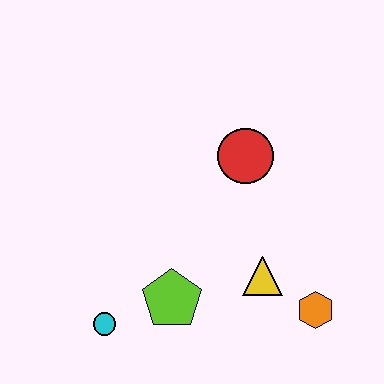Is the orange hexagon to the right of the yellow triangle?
Yes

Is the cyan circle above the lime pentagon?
No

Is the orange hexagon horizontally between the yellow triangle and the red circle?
No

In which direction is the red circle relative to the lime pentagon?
The red circle is above the lime pentagon.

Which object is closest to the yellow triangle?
The orange hexagon is closest to the yellow triangle.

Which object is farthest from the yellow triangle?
The cyan circle is farthest from the yellow triangle.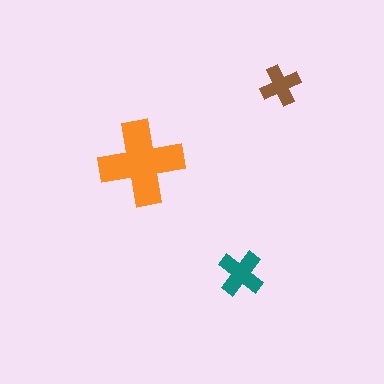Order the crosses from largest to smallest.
the orange one, the teal one, the brown one.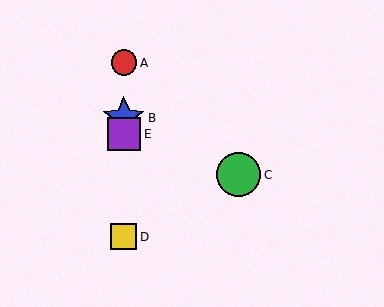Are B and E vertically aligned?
Yes, both are at x≈124.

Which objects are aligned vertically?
Objects A, B, D, E are aligned vertically.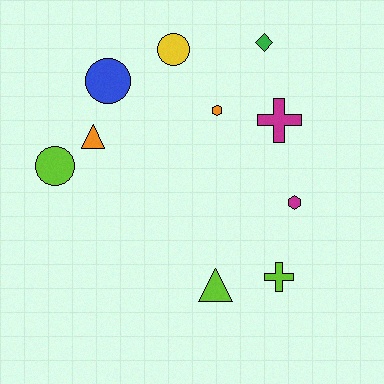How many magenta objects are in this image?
There are 2 magenta objects.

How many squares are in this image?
There are no squares.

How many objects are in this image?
There are 10 objects.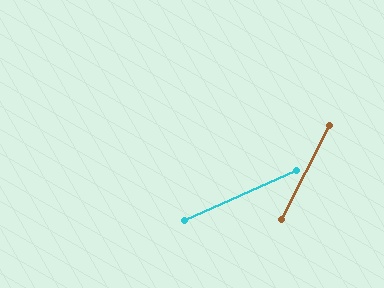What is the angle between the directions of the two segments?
Approximately 39 degrees.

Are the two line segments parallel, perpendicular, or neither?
Neither parallel nor perpendicular — they differ by about 39°.